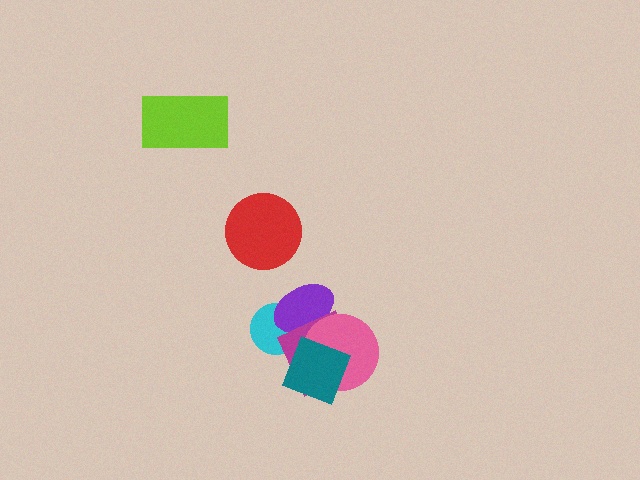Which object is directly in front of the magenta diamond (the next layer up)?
The pink circle is directly in front of the magenta diamond.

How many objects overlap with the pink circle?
3 objects overlap with the pink circle.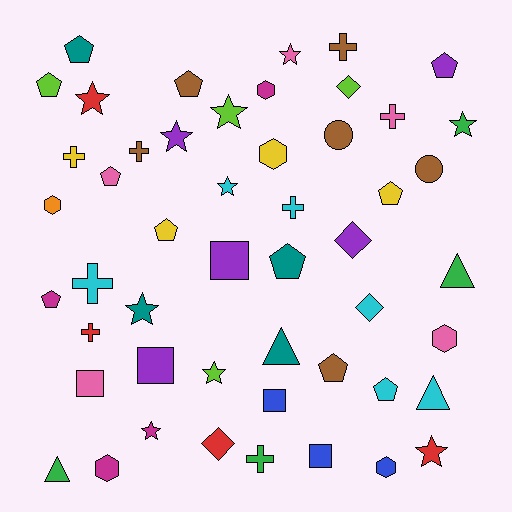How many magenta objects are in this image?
There are 4 magenta objects.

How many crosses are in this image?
There are 8 crosses.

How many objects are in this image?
There are 50 objects.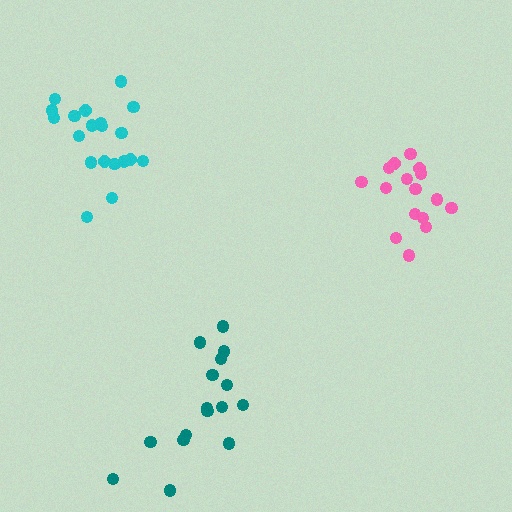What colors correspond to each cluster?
The clusters are colored: pink, teal, cyan.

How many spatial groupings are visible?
There are 3 spatial groupings.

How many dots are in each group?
Group 1: 16 dots, Group 2: 16 dots, Group 3: 20 dots (52 total).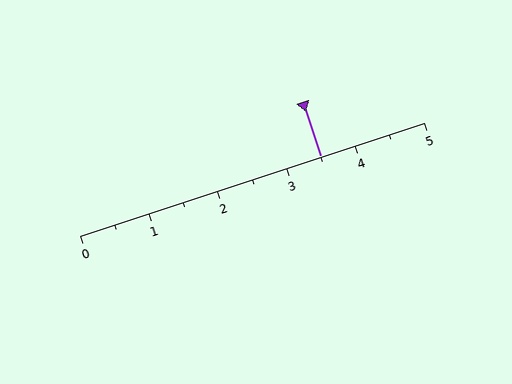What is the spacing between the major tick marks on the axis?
The major ticks are spaced 1 apart.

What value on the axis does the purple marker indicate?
The marker indicates approximately 3.5.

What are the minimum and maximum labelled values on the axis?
The axis runs from 0 to 5.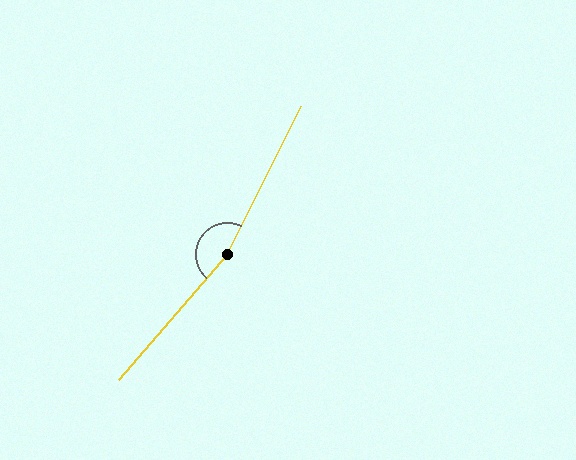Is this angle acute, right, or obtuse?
It is obtuse.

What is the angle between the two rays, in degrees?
Approximately 166 degrees.